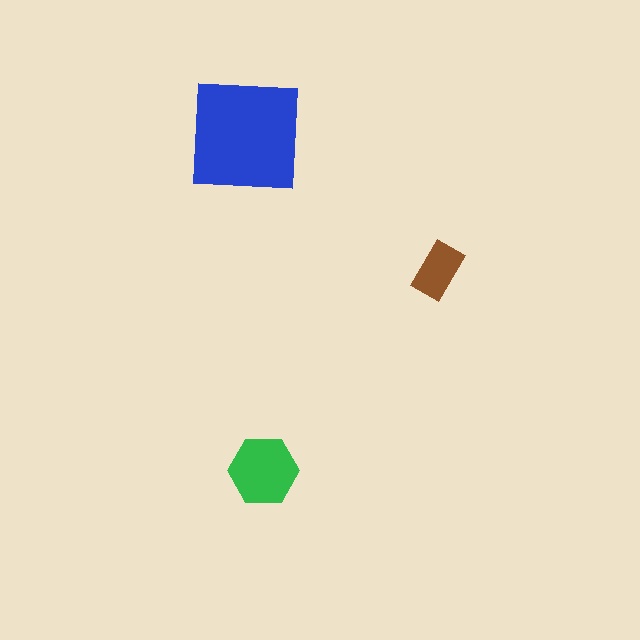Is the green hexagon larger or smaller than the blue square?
Smaller.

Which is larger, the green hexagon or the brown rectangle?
The green hexagon.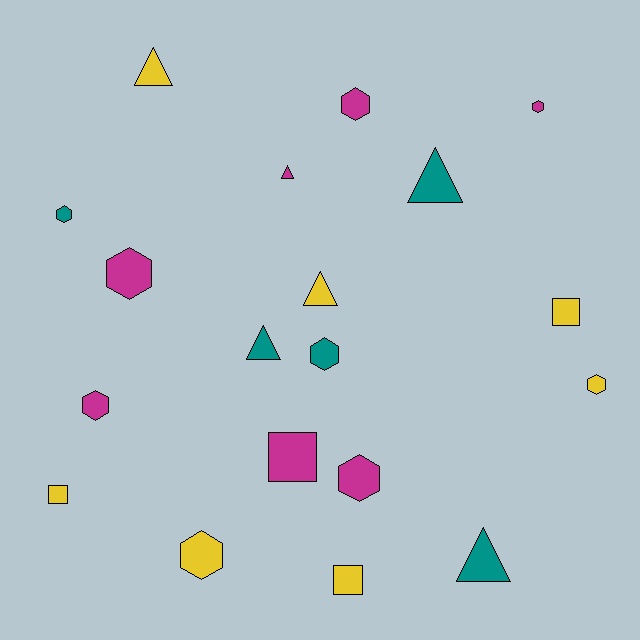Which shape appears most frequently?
Hexagon, with 9 objects.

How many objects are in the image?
There are 19 objects.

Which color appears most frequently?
Yellow, with 7 objects.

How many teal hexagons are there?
There are 2 teal hexagons.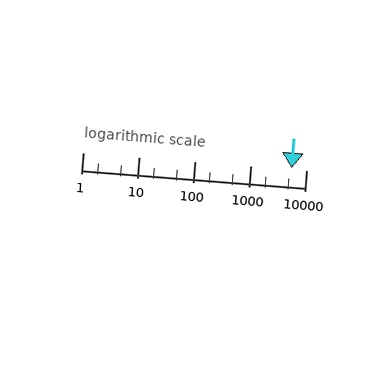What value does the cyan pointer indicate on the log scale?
The pointer indicates approximately 5400.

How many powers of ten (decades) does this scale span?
The scale spans 4 decades, from 1 to 10000.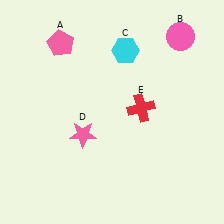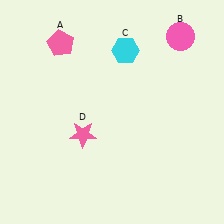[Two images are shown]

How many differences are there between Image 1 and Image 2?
There is 1 difference between the two images.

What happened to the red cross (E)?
The red cross (E) was removed in Image 2. It was in the top-right area of Image 1.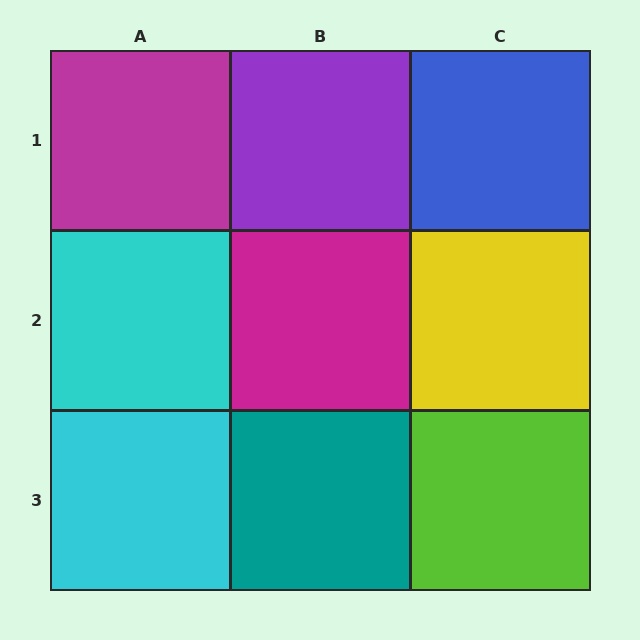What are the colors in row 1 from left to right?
Magenta, purple, blue.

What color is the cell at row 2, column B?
Magenta.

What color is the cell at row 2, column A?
Cyan.